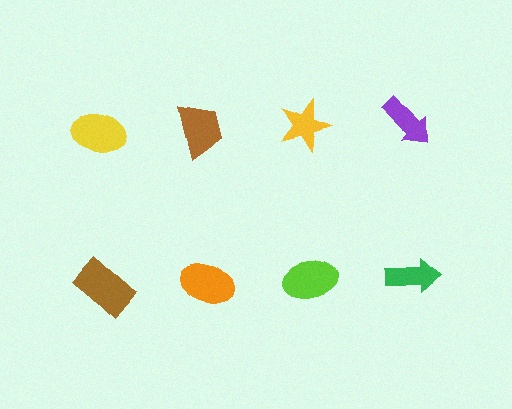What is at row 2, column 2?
An orange ellipse.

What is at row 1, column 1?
A yellow ellipse.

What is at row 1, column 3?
A yellow star.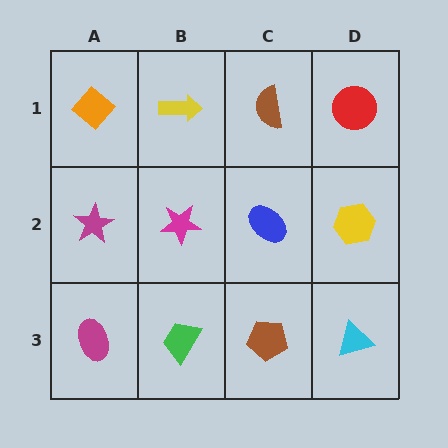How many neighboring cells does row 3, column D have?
2.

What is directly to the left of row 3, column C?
A green trapezoid.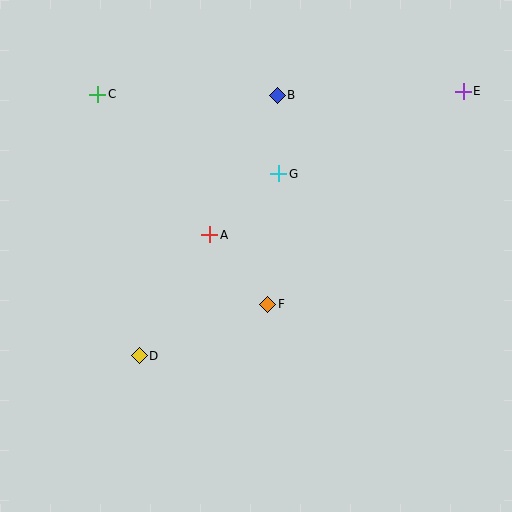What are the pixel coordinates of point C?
Point C is at (98, 94).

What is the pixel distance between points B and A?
The distance between B and A is 155 pixels.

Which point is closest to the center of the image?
Point F at (268, 304) is closest to the center.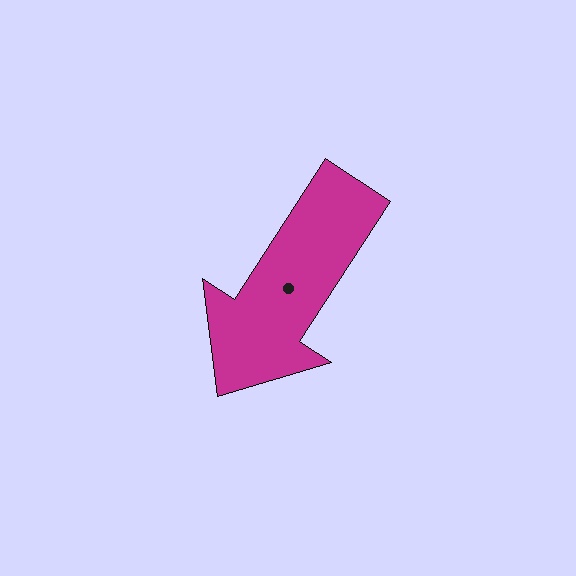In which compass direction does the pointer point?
Southwest.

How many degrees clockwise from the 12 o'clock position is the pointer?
Approximately 213 degrees.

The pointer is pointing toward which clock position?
Roughly 7 o'clock.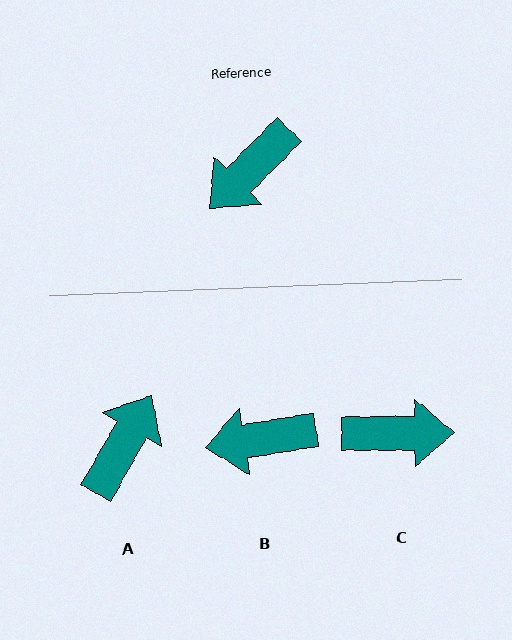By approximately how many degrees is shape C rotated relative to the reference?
Approximately 135 degrees counter-clockwise.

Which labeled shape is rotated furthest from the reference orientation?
A, about 165 degrees away.